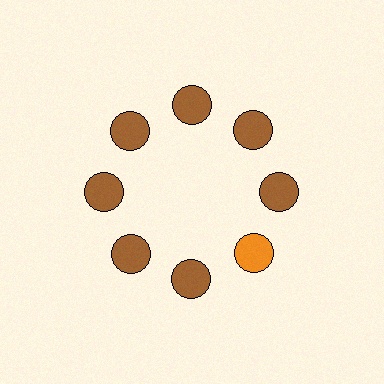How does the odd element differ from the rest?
It has a different color: orange instead of brown.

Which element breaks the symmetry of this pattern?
The orange circle at roughly the 4 o'clock position breaks the symmetry. All other shapes are brown circles.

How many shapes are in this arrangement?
There are 8 shapes arranged in a ring pattern.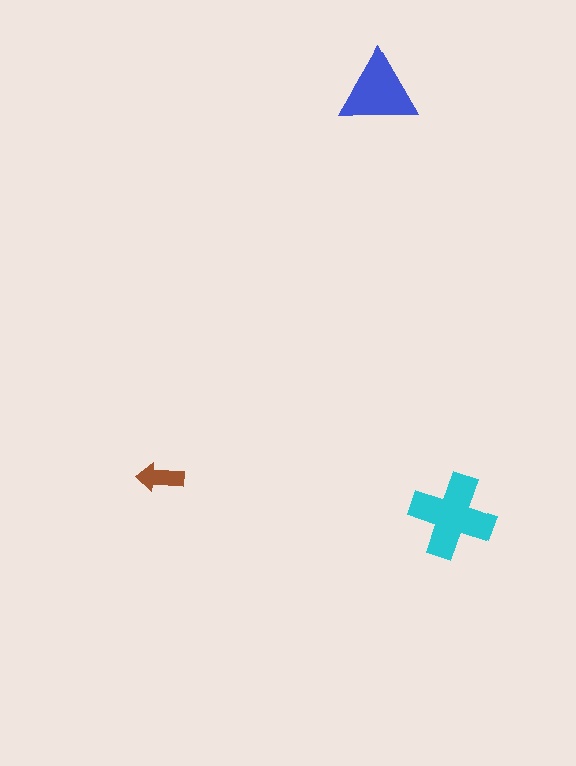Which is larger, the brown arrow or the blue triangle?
The blue triangle.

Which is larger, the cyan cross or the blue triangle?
The cyan cross.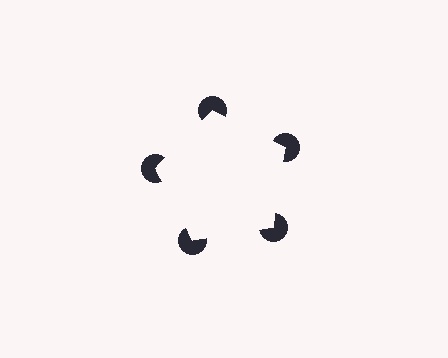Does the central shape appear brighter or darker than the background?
It typically appears slightly brighter than the background, even though no actual brightness change is drawn.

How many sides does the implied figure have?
5 sides.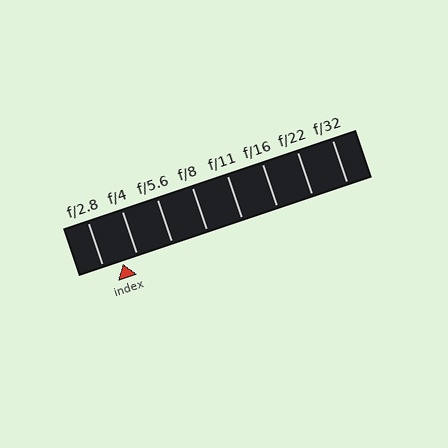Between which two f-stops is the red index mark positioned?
The index mark is between f/2.8 and f/4.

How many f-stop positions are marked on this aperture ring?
There are 8 f-stop positions marked.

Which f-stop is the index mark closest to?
The index mark is closest to f/4.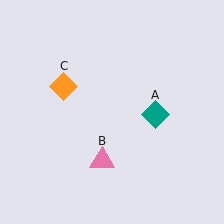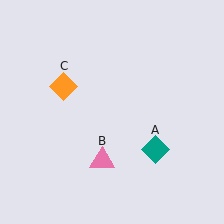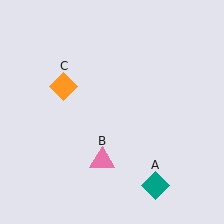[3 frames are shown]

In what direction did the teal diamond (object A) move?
The teal diamond (object A) moved down.